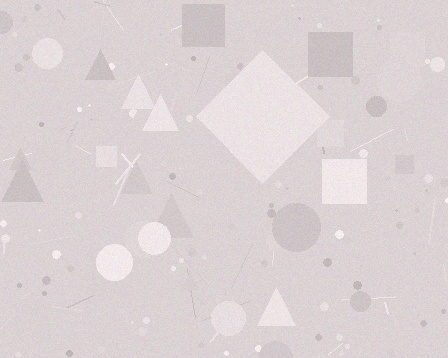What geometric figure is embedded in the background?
A diamond is embedded in the background.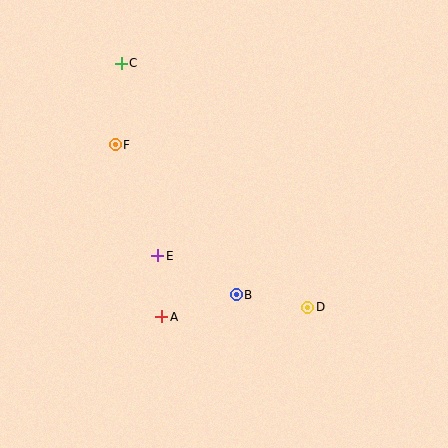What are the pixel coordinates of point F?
Point F is at (115, 145).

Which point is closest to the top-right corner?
Point C is closest to the top-right corner.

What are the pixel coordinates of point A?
Point A is at (162, 317).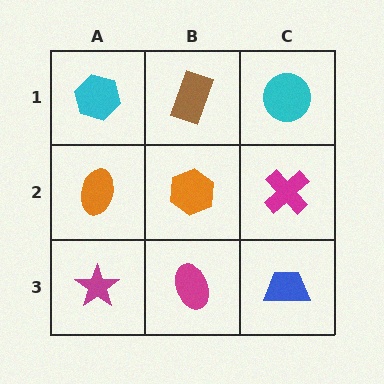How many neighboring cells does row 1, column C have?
2.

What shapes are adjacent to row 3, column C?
A magenta cross (row 2, column C), a magenta ellipse (row 3, column B).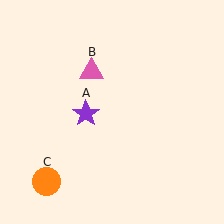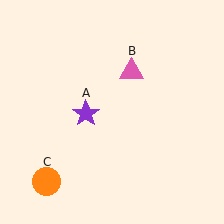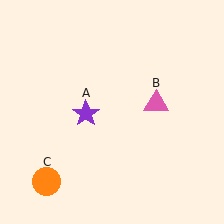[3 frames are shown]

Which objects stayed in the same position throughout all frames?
Purple star (object A) and orange circle (object C) remained stationary.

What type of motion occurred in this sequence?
The pink triangle (object B) rotated clockwise around the center of the scene.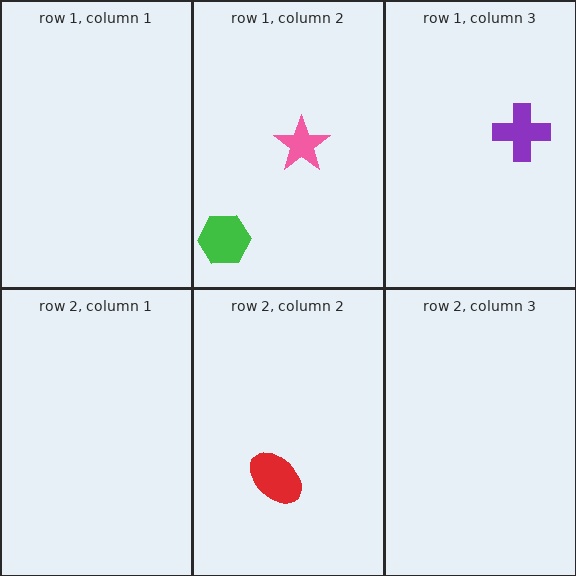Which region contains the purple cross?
The row 1, column 3 region.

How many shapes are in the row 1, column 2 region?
2.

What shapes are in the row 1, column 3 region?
The purple cross.